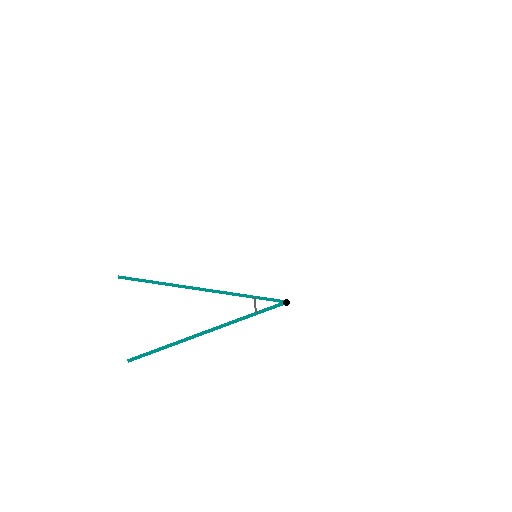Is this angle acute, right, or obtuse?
It is acute.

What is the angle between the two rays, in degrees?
Approximately 29 degrees.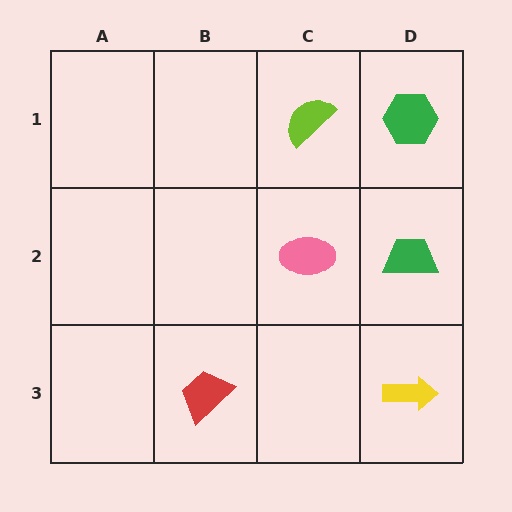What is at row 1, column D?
A green hexagon.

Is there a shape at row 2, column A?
No, that cell is empty.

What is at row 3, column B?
A red trapezoid.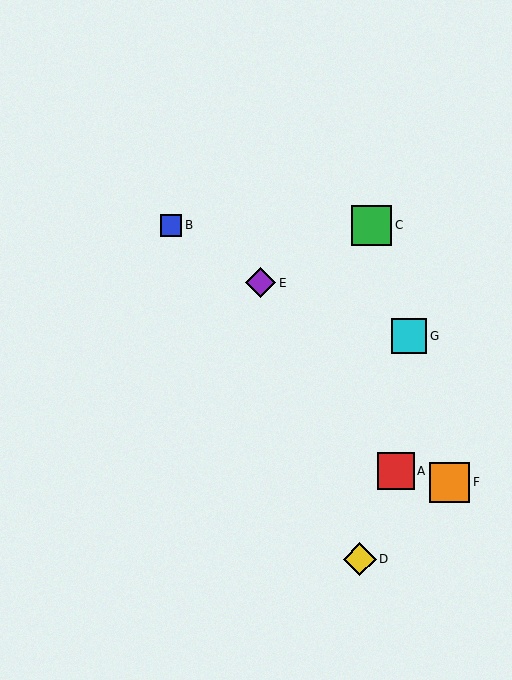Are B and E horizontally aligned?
No, B is at y≈225 and E is at y≈283.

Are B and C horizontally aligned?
Yes, both are at y≈225.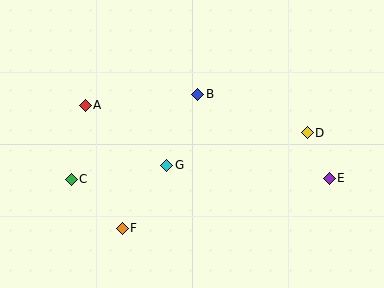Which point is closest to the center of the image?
Point G at (167, 165) is closest to the center.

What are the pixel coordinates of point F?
Point F is at (122, 228).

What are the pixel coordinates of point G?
Point G is at (167, 165).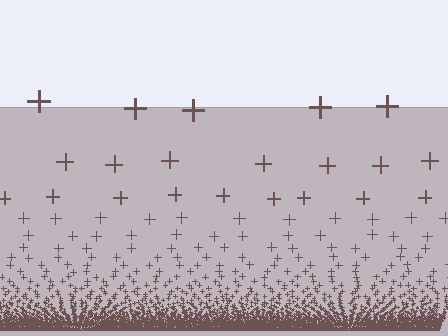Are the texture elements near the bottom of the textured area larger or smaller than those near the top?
Smaller. The gradient is inverted — elements near the bottom are smaller and denser.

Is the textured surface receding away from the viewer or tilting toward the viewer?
The surface appears to tilt toward the viewer. Texture elements get larger and sparser toward the top.